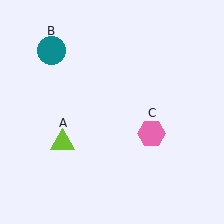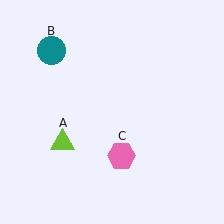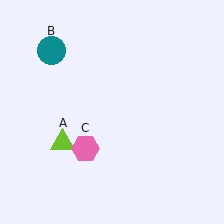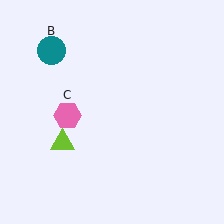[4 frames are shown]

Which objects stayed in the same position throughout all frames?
Lime triangle (object A) and teal circle (object B) remained stationary.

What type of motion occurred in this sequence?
The pink hexagon (object C) rotated clockwise around the center of the scene.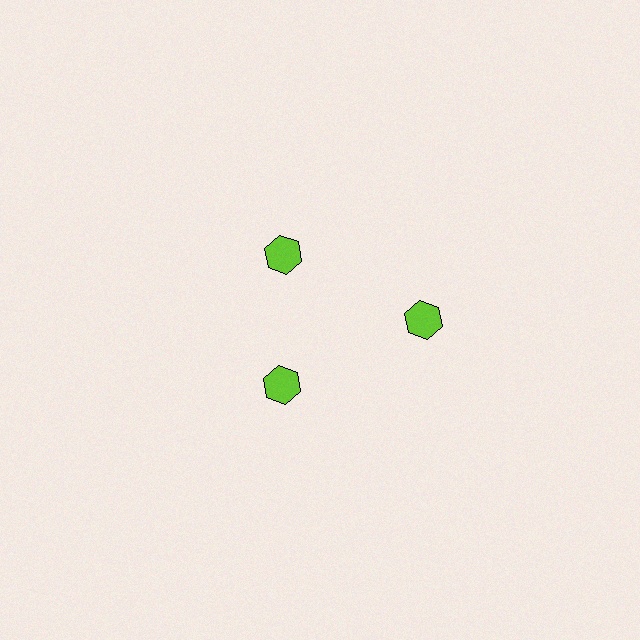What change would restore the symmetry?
The symmetry would be restored by moving it inward, back onto the ring so that all 3 hexagons sit at equal angles and equal distance from the center.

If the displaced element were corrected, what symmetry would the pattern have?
It would have 3-fold rotational symmetry — the pattern would map onto itself every 120 degrees.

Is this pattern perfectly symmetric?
No. The 3 lime hexagons are arranged in a ring, but one element near the 3 o'clock position is pushed outward from the center, breaking the 3-fold rotational symmetry.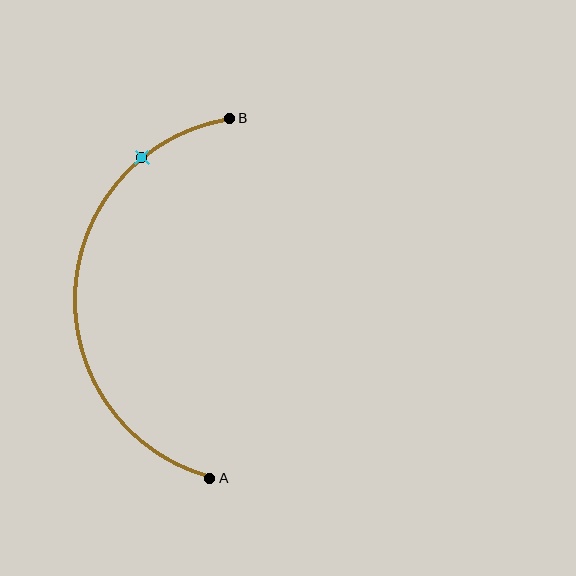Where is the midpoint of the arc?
The arc midpoint is the point on the curve farthest from the straight line joining A and B. It sits to the left of that line.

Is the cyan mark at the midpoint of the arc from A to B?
No. The cyan mark lies on the arc but is closer to endpoint B. The arc midpoint would be at the point on the curve equidistant along the arc from both A and B.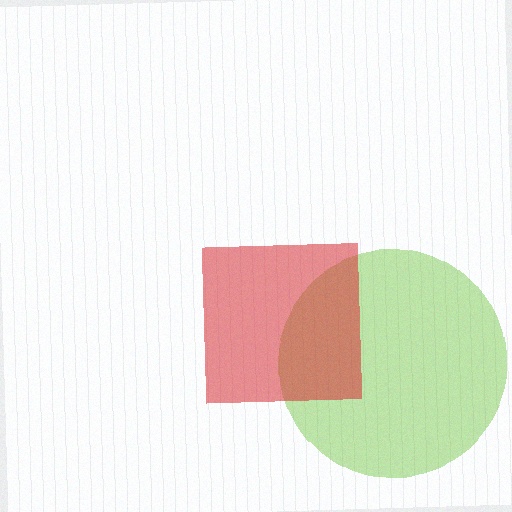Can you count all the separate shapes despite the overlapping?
Yes, there are 2 separate shapes.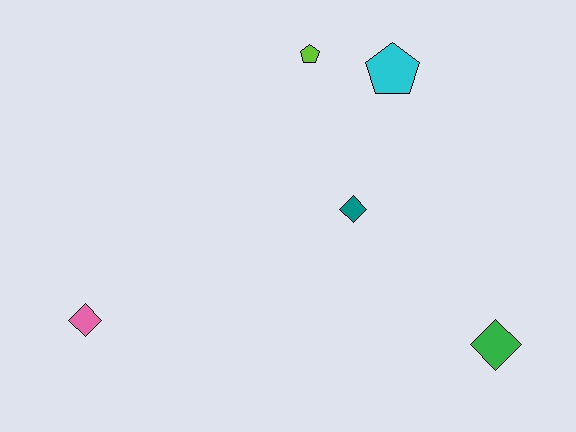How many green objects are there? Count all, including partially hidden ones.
There is 1 green object.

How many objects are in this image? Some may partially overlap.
There are 5 objects.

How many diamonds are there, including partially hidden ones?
There are 3 diamonds.